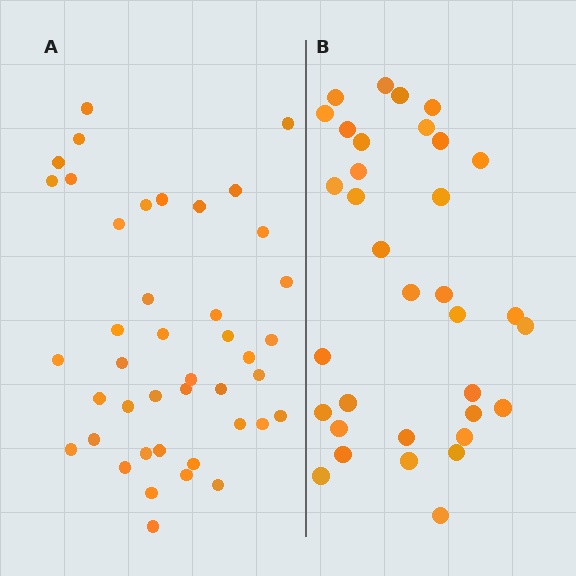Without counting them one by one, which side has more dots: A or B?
Region A (the left region) has more dots.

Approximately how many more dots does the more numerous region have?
Region A has roughly 8 or so more dots than region B.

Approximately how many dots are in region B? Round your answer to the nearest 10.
About 30 dots. (The exact count is 34, which rounds to 30.)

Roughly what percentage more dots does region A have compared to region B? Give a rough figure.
About 25% more.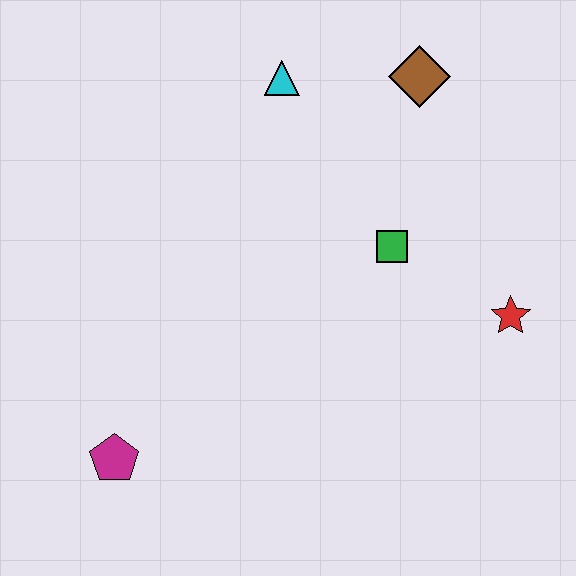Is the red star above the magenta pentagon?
Yes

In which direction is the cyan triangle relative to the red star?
The cyan triangle is above the red star.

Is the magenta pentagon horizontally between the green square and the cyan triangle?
No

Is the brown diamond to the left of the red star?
Yes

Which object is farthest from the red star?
The magenta pentagon is farthest from the red star.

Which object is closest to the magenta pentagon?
The green square is closest to the magenta pentagon.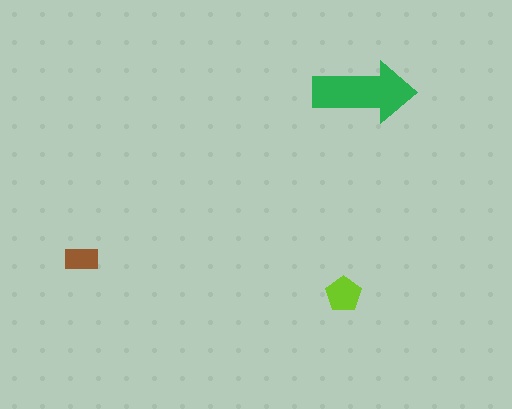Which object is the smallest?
The brown rectangle.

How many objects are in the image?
There are 3 objects in the image.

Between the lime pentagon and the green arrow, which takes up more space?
The green arrow.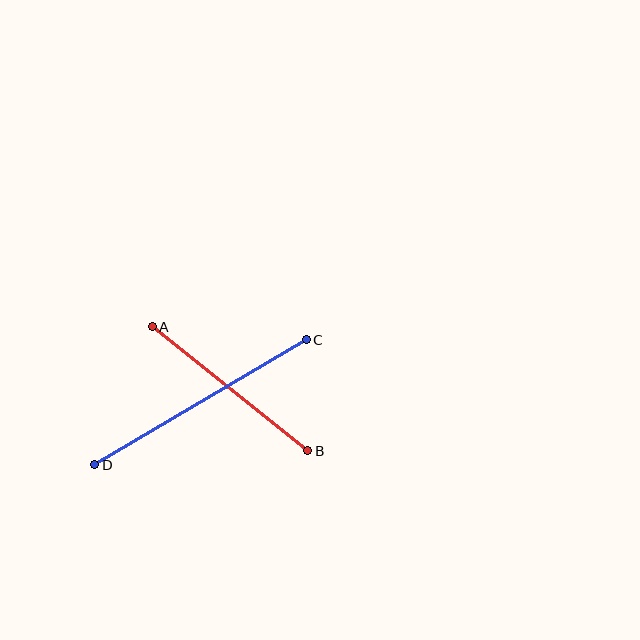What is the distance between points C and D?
The distance is approximately 246 pixels.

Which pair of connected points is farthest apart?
Points C and D are farthest apart.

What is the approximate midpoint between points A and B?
The midpoint is at approximately (230, 389) pixels.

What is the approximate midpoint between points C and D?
The midpoint is at approximately (200, 402) pixels.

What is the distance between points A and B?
The distance is approximately 199 pixels.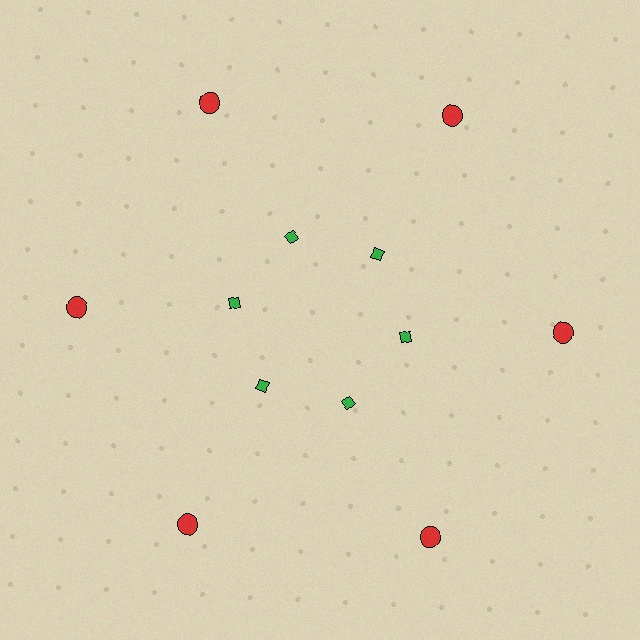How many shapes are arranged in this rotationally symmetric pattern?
There are 12 shapes, arranged in 6 groups of 2.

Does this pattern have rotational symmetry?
Yes, this pattern has 6-fold rotational symmetry. It looks the same after rotating 60 degrees around the center.